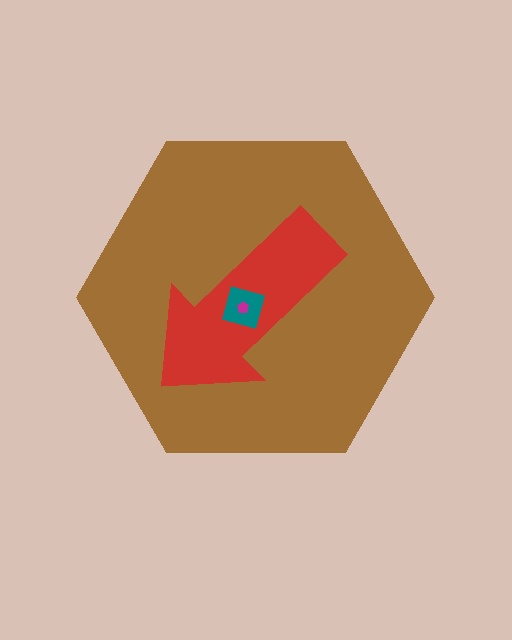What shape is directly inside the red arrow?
The teal diamond.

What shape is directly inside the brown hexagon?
The red arrow.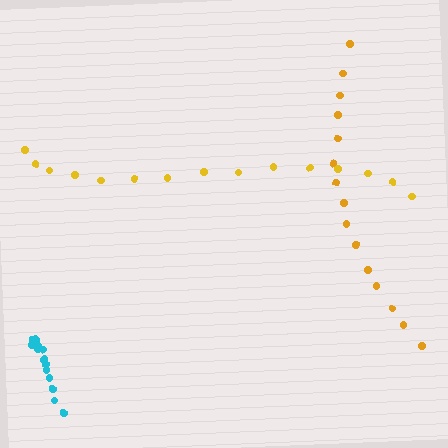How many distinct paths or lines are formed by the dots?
There are 3 distinct paths.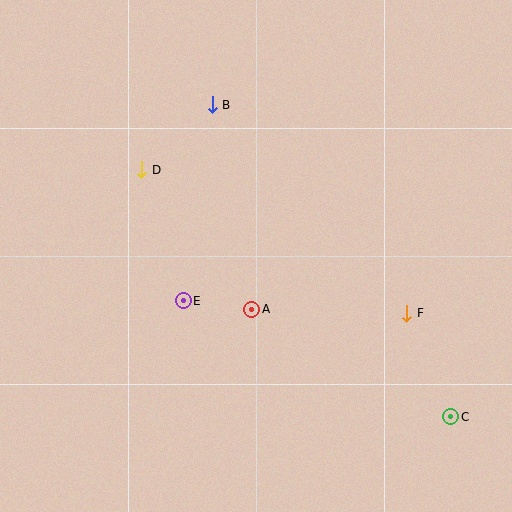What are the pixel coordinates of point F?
Point F is at (407, 313).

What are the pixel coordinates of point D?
Point D is at (142, 170).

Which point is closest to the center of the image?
Point A at (252, 309) is closest to the center.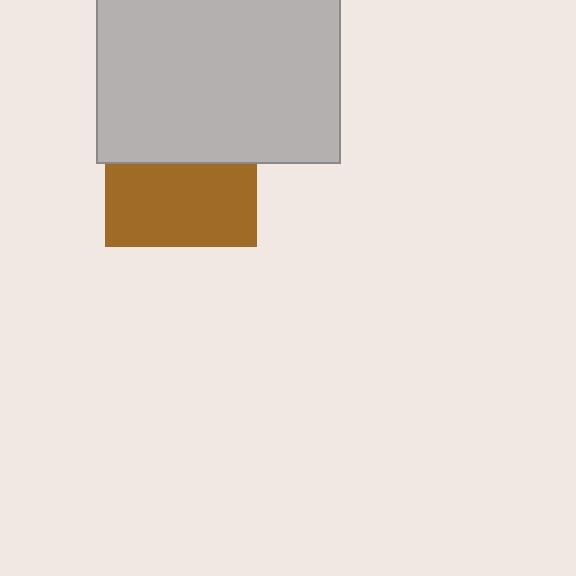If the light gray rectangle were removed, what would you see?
You would see the complete brown square.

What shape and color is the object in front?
The object in front is a light gray rectangle.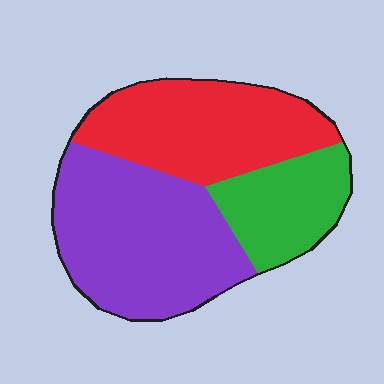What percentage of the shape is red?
Red takes up between a third and a half of the shape.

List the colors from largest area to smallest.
From largest to smallest: purple, red, green.